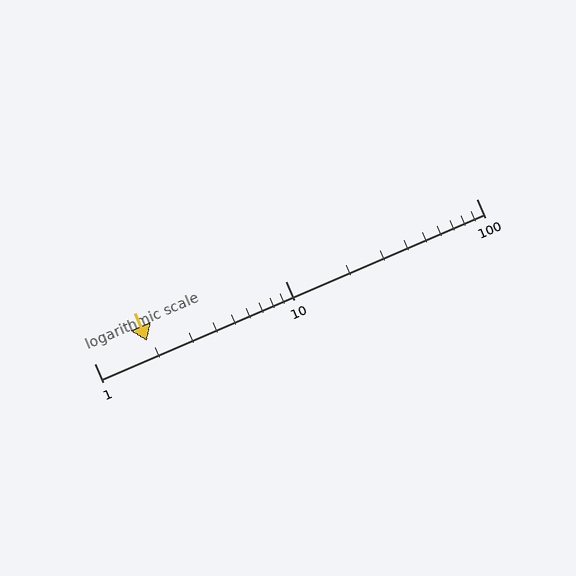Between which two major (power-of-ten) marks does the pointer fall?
The pointer is between 1 and 10.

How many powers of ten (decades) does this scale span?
The scale spans 2 decades, from 1 to 100.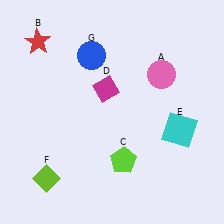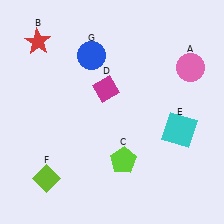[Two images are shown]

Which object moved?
The pink circle (A) moved right.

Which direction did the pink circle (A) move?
The pink circle (A) moved right.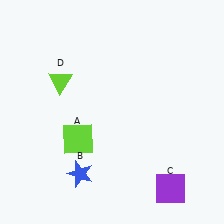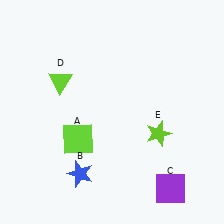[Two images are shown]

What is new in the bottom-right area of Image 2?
A lime star (E) was added in the bottom-right area of Image 2.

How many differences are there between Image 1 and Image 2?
There is 1 difference between the two images.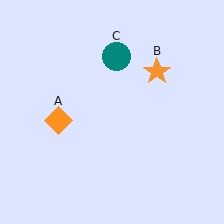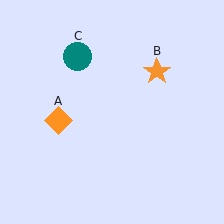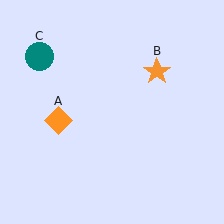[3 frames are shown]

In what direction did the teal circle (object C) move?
The teal circle (object C) moved left.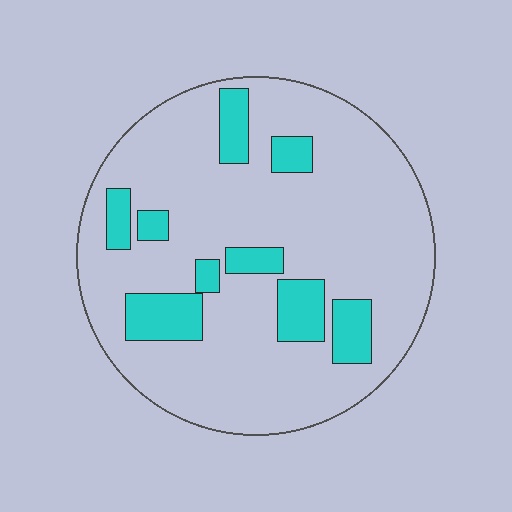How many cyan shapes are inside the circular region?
9.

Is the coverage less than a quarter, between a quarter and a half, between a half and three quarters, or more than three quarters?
Less than a quarter.